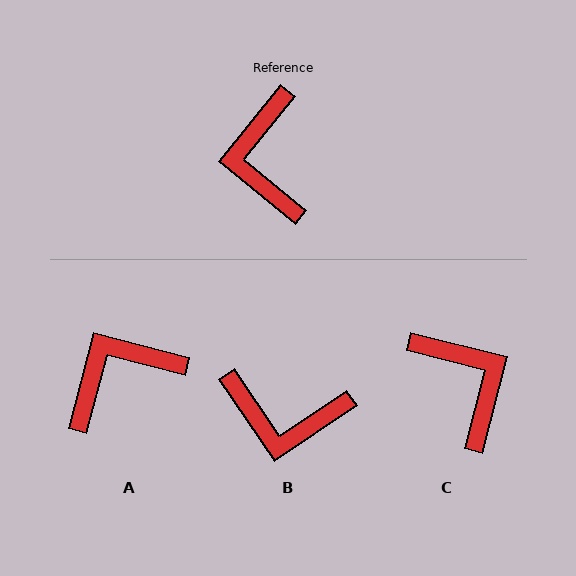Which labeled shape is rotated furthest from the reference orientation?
C, about 155 degrees away.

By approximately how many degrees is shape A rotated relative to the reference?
Approximately 65 degrees clockwise.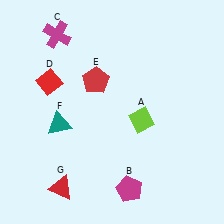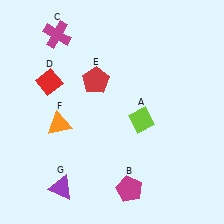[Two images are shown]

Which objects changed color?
F changed from teal to orange. G changed from red to purple.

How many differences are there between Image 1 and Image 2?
There are 2 differences between the two images.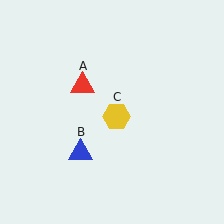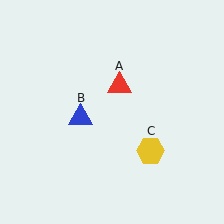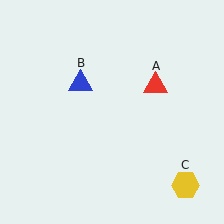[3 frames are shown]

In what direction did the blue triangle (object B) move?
The blue triangle (object B) moved up.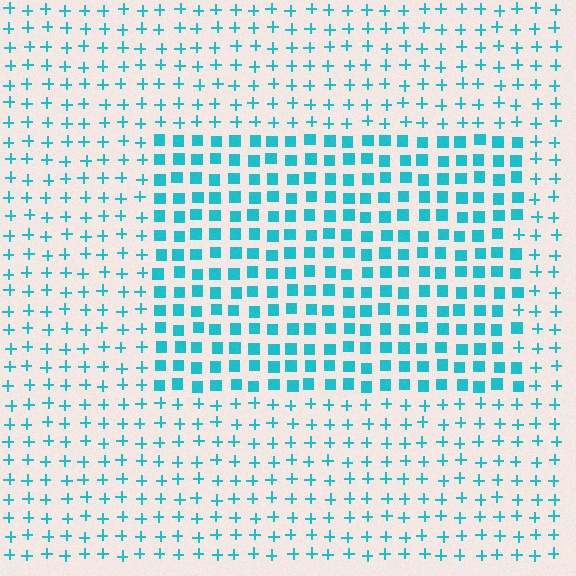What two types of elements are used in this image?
The image uses squares inside the rectangle region and plus signs outside it.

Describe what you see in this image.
The image is filled with small cyan elements arranged in a uniform grid. A rectangle-shaped region contains squares, while the surrounding area contains plus signs. The boundary is defined purely by the change in element shape.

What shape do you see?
I see a rectangle.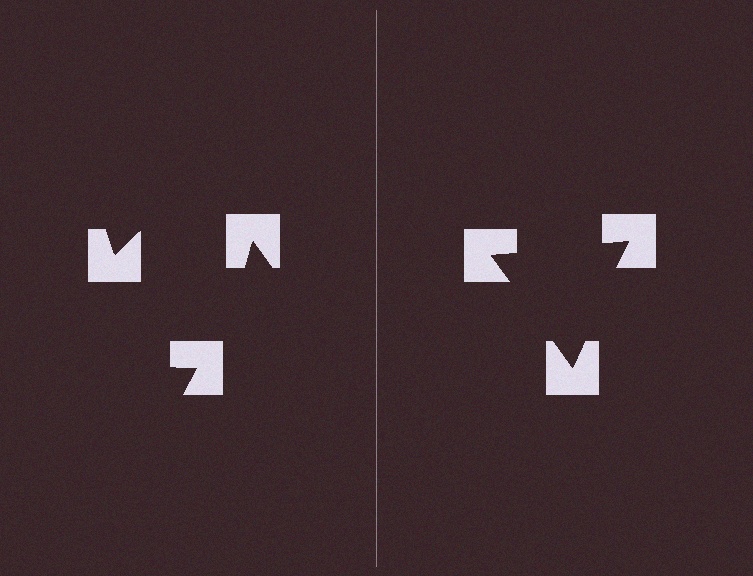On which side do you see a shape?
An illusory triangle appears on the right side. On the left side the wedge cuts are rotated, so no coherent shape forms.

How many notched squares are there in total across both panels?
6 — 3 on each side.